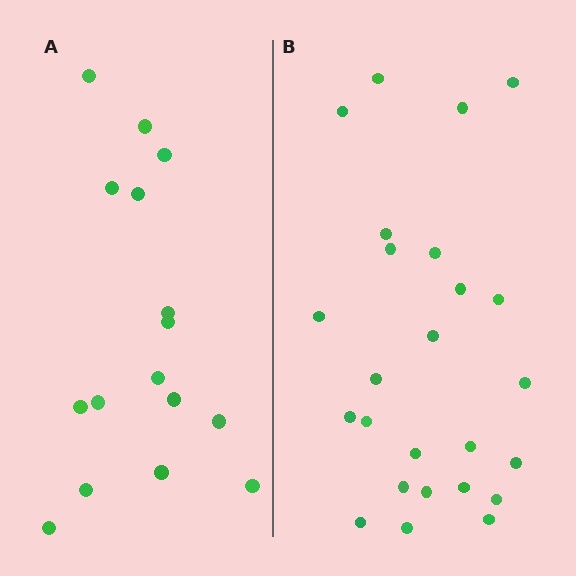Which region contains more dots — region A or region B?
Region B (the right region) has more dots.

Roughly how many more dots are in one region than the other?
Region B has roughly 8 or so more dots than region A.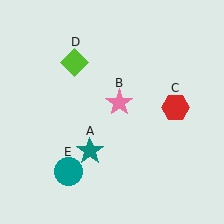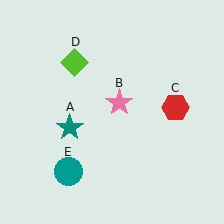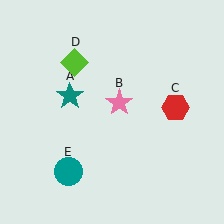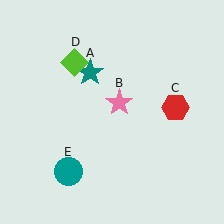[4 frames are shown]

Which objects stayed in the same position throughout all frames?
Pink star (object B) and red hexagon (object C) and lime diamond (object D) and teal circle (object E) remained stationary.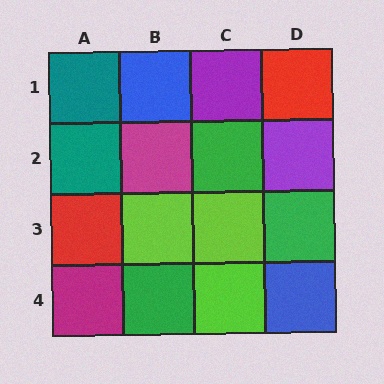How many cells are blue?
2 cells are blue.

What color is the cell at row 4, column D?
Blue.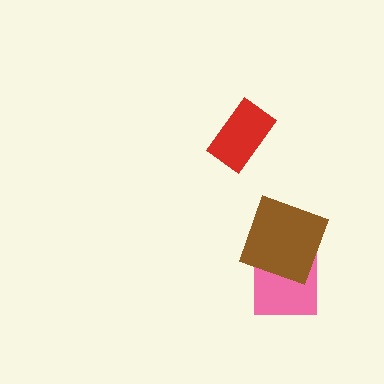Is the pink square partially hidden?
Yes, it is partially covered by another shape.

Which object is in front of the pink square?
The brown diamond is in front of the pink square.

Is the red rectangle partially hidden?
No, no other shape covers it.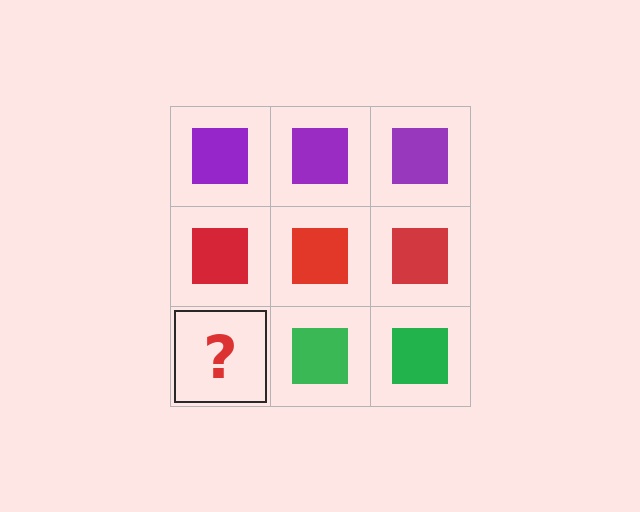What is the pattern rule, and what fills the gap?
The rule is that each row has a consistent color. The gap should be filled with a green square.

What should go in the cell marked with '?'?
The missing cell should contain a green square.